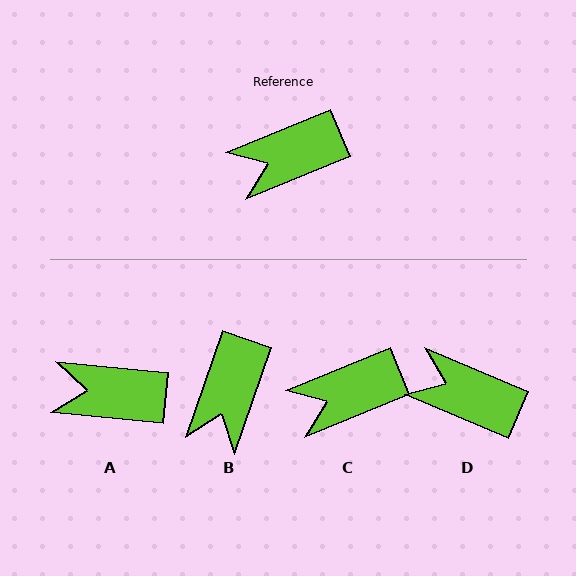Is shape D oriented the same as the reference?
No, it is off by about 45 degrees.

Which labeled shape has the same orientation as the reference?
C.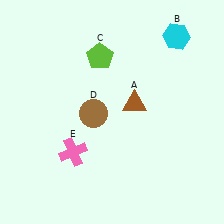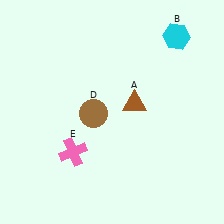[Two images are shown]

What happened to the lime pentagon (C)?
The lime pentagon (C) was removed in Image 2. It was in the top-left area of Image 1.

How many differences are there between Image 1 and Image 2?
There is 1 difference between the two images.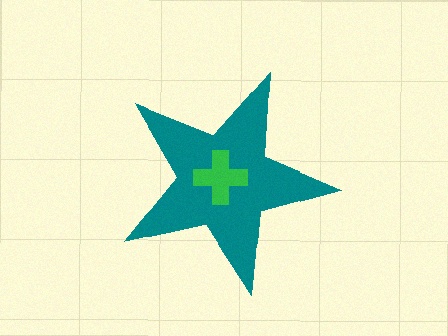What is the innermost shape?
The green cross.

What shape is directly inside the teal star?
The green cross.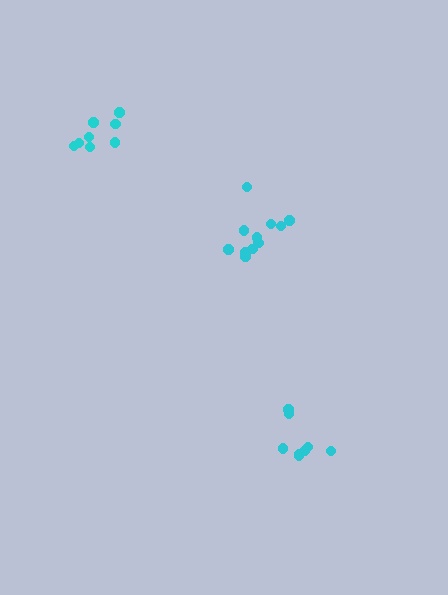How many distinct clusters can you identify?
There are 3 distinct clusters.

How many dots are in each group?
Group 1: 8 dots, Group 2: 11 dots, Group 3: 8 dots (27 total).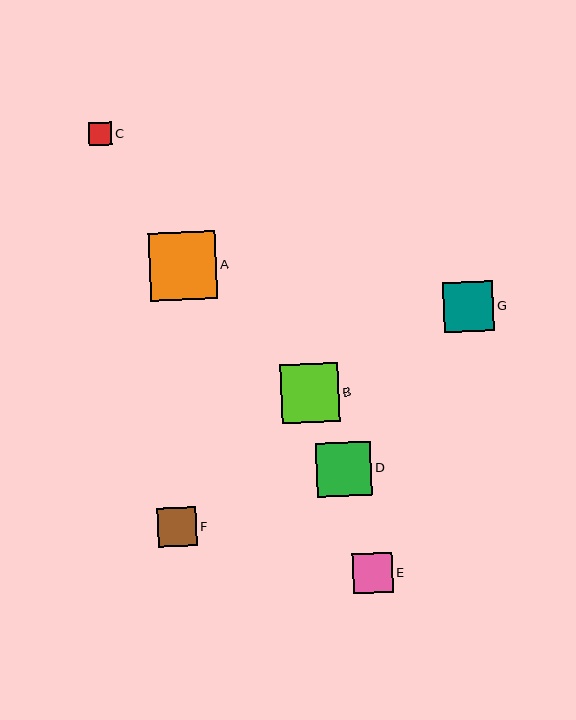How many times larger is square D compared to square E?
Square D is approximately 1.4 times the size of square E.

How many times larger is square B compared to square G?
Square B is approximately 1.2 times the size of square G.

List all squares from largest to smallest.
From largest to smallest: A, B, D, G, E, F, C.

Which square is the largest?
Square A is the largest with a size of approximately 67 pixels.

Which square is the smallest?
Square C is the smallest with a size of approximately 23 pixels.